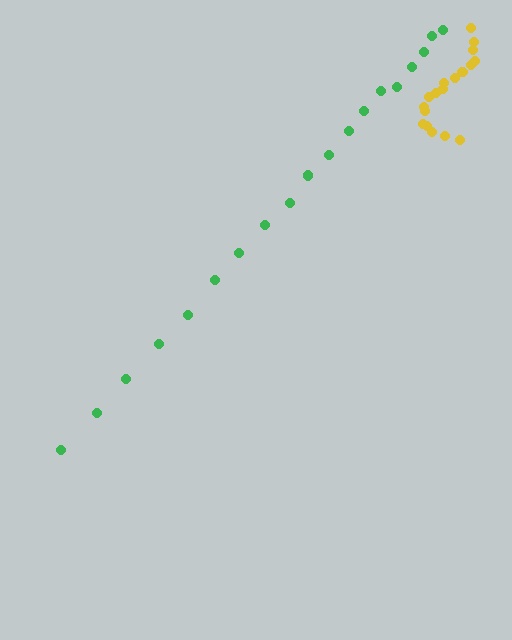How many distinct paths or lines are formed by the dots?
There are 2 distinct paths.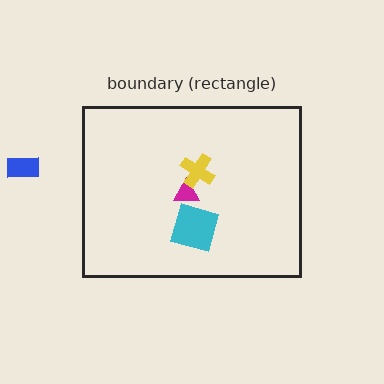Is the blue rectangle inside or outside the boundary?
Outside.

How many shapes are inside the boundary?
3 inside, 1 outside.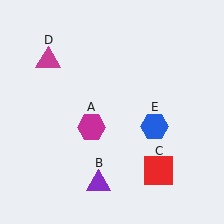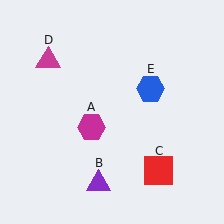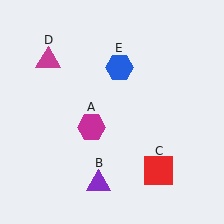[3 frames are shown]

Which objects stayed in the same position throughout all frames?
Magenta hexagon (object A) and purple triangle (object B) and red square (object C) and magenta triangle (object D) remained stationary.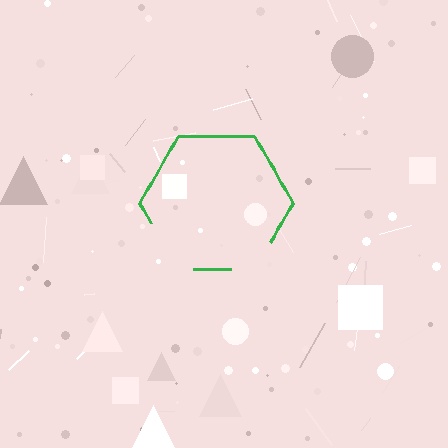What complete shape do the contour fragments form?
The contour fragments form a hexagon.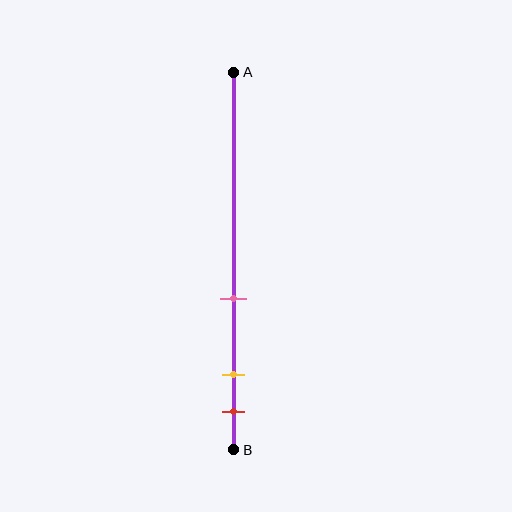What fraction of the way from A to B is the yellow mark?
The yellow mark is approximately 80% (0.8) of the way from A to B.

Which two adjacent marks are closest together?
The yellow and red marks are the closest adjacent pair.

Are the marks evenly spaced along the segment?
No, the marks are not evenly spaced.